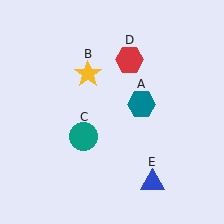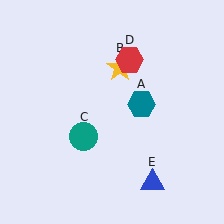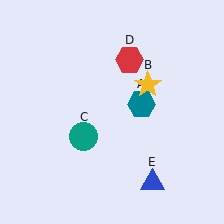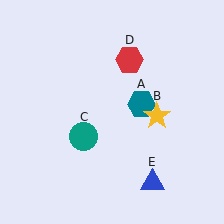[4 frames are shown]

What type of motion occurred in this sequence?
The yellow star (object B) rotated clockwise around the center of the scene.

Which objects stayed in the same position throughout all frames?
Teal hexagon (object A) and teal circle (object C) and red hexagon (object D) and blue triangle (object E) remained stationary.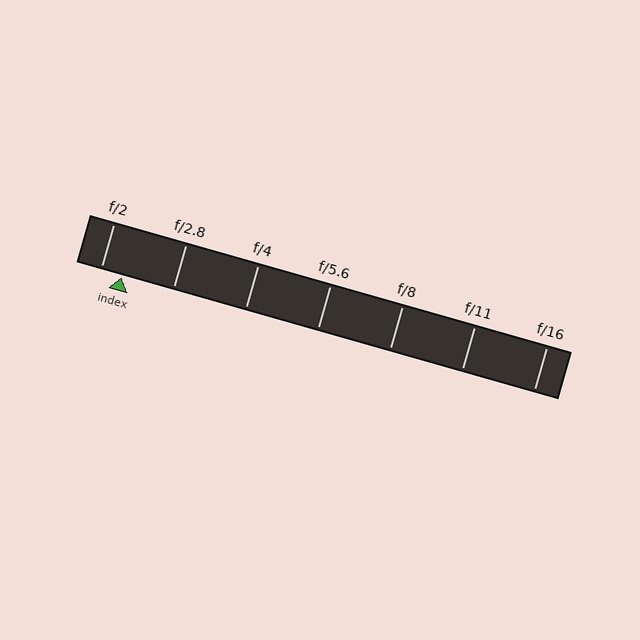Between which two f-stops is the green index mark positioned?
The index mark is between f/2 and f/2.8.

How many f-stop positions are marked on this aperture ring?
There are 7 f-stop positions marked.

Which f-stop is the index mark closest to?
The index mark is closest to f/2.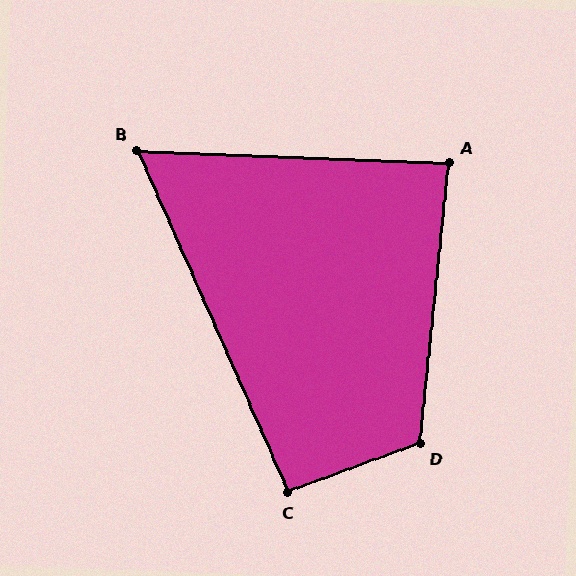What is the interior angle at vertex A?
Approximately 86 degrees (approximately right).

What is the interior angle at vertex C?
Approximately 94 degrees (approximately right).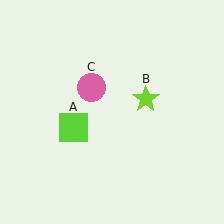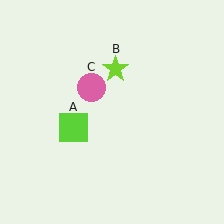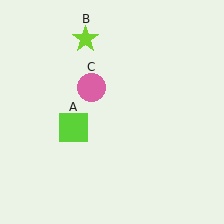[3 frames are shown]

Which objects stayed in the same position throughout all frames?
Lime square (object A) and pink circle (object C) remained stationary.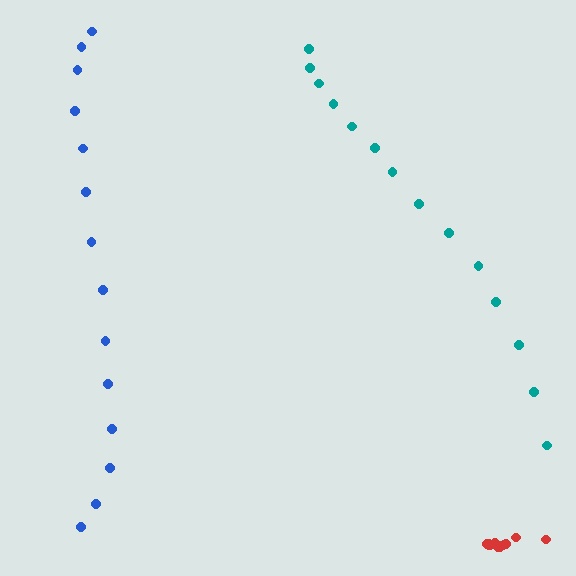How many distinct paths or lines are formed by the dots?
There are 3 distinct paths.